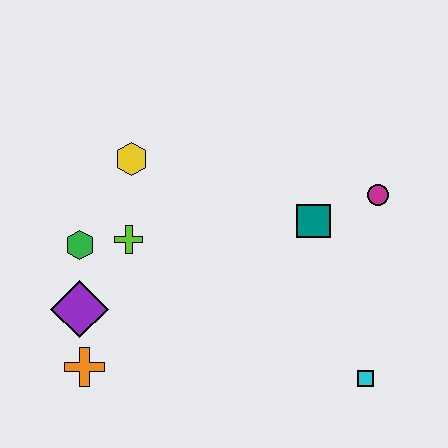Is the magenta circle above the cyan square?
Yes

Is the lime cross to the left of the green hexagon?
No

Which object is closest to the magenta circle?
The teal square is closest to the magenta circle.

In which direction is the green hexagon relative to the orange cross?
The green hexagon is above the orange cross.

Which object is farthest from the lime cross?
The cyan square is farthest from the lime cross.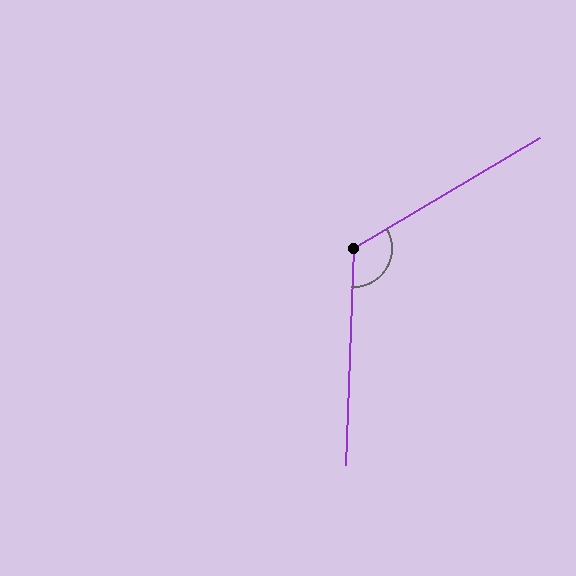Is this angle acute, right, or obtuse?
It is obtuse.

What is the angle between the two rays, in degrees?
Approximately 123 degrees.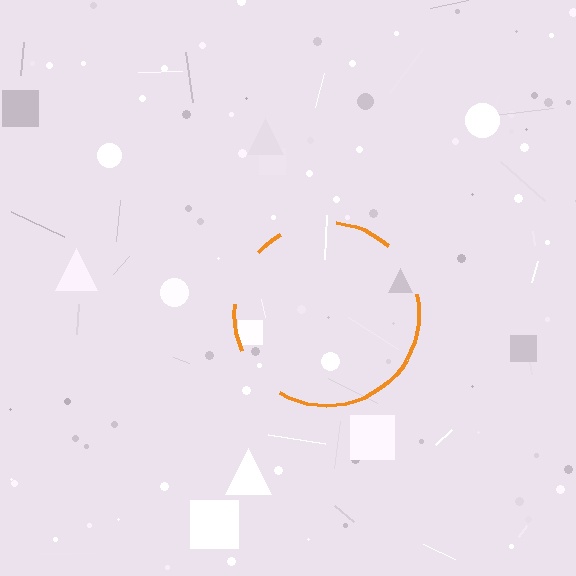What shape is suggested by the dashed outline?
The dashed outline suggests a circle.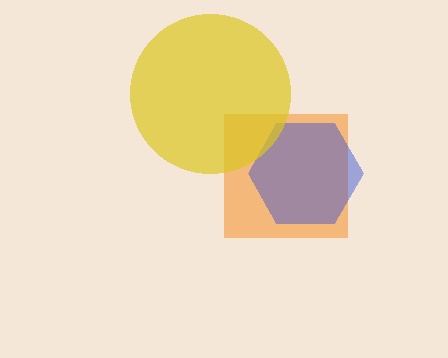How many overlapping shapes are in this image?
There are 3 overlapping shapes in the image.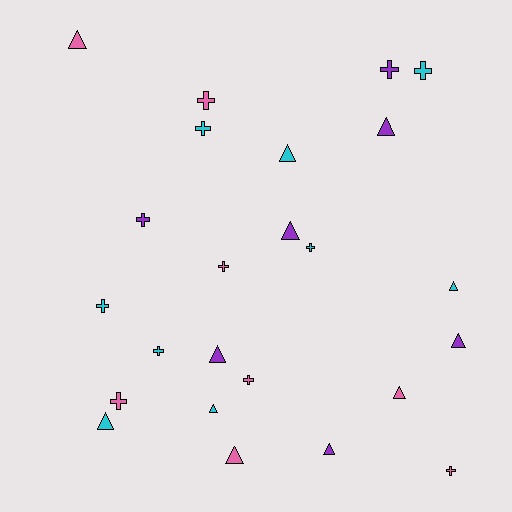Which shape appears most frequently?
Cross, with 12 objects.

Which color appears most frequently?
Cyan, with 9 objects.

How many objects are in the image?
There are 24 objects.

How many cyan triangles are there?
There are 4 cyan triangles.